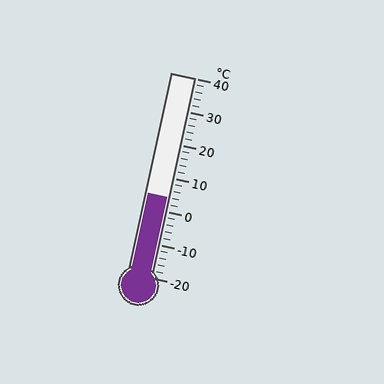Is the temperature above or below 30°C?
The temperature is below 30°C.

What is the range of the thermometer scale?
The thermometer scale ranges from -20°C to 40°C.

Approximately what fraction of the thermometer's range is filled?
The thermometer is filled to approximately 40% of its range.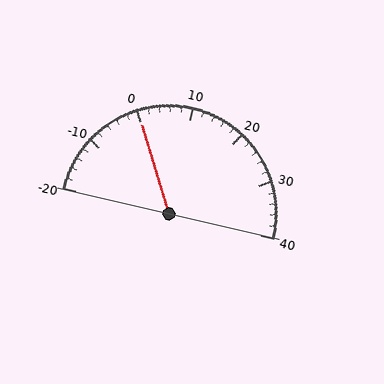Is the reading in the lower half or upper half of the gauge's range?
The reading is in the lower half of the range (-20 to 40).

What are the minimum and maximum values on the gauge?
The gauge ranges from -20 to 40.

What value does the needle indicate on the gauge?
The needle indicates approximately 0.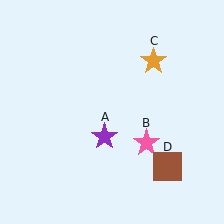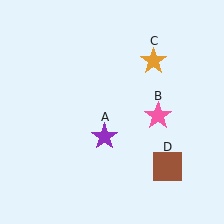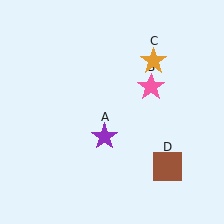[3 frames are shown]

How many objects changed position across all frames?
1 object changed position: pink star (object B).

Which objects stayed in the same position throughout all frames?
Purple star (object A) and orange star (object C) and brown square (object D) remained stationary.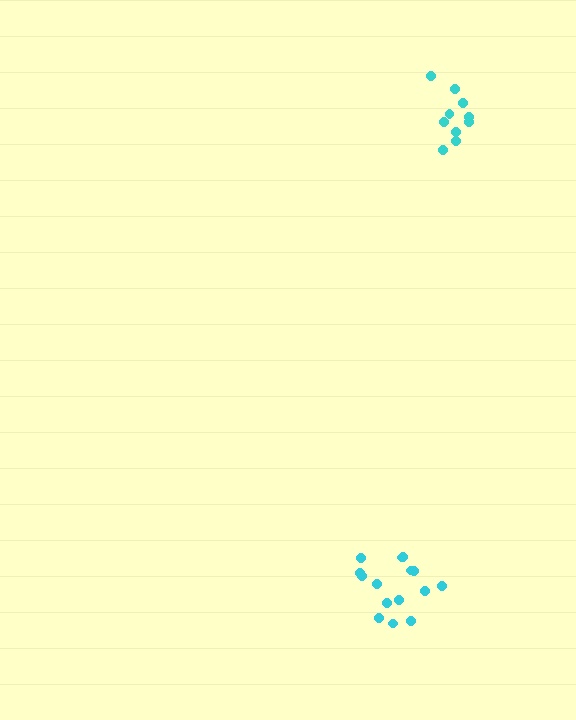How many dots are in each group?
Group 1: 15 dots, Group 2: 11 dots (26 total).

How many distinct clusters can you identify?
There are 2 distinct clusters.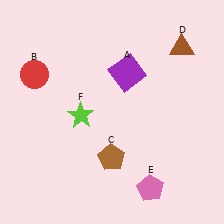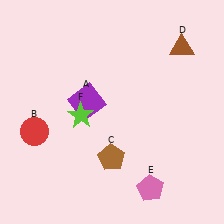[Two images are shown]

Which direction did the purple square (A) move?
The purple square (A) moved left.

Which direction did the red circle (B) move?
The red circle (B) moved down.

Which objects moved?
The objects that moved are: the purple square (A), the red circle (B).